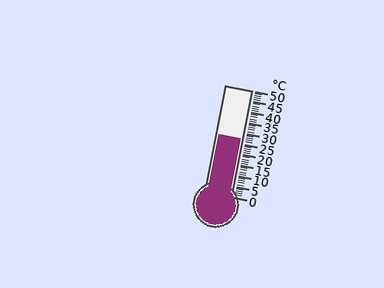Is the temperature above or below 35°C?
The temperature is below 35°C.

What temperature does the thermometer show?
The thermometer shows approximately 27°C.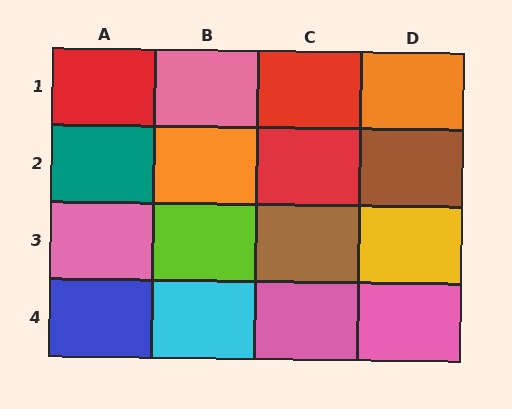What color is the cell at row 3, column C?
Brown.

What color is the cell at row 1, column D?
Orange.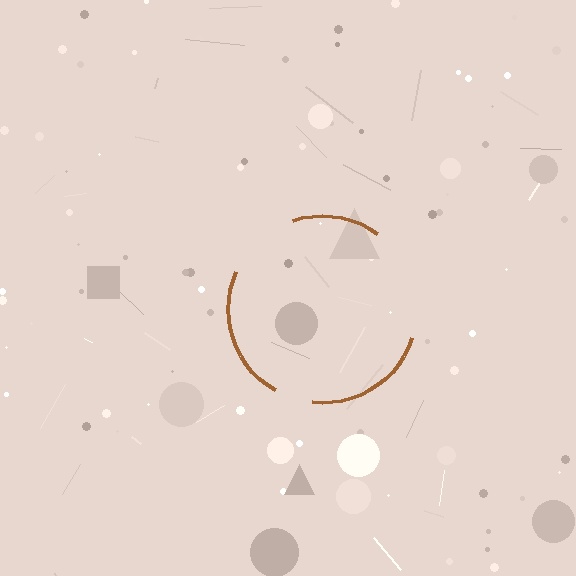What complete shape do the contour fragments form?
The contour fragments form a circle.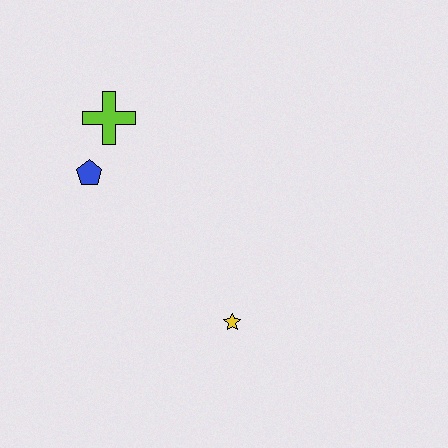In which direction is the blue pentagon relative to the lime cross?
The blue pentagon is below the lime cross.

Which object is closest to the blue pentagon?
The lime cross is closest to the blue pentagon.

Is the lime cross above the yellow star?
Yes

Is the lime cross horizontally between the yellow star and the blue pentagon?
Yes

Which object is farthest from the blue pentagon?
The yellow star is farthest from the blue pentagon.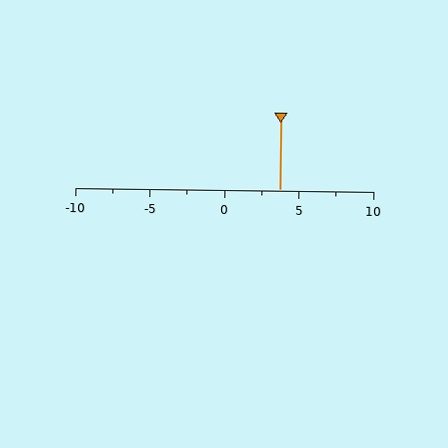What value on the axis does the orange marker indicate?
The marker indicates approximately 3.8.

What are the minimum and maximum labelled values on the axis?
The axis runs from -10 to 10.